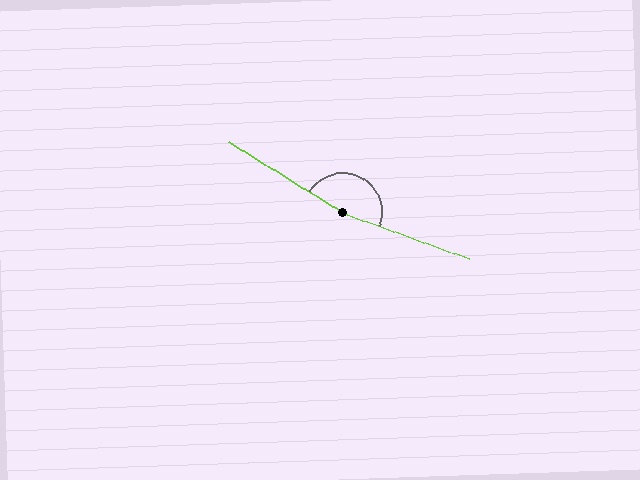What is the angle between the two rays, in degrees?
Approximately 169 degrees.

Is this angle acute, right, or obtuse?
It is obtuse.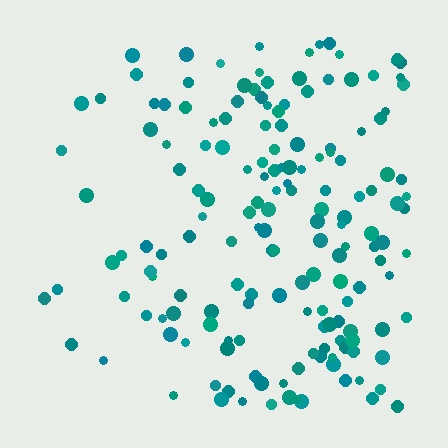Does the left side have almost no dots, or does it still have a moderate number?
Still a moderate number, just noticeably fewer than the right.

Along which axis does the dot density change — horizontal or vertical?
Horizontal.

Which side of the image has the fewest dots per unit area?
The left.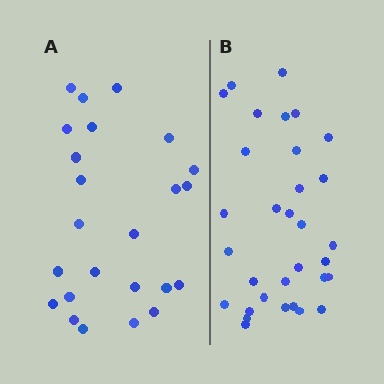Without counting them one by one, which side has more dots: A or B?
Region B (the right region) has more dots.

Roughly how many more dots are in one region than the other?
Region B has roughly 8 or so more dots than region A.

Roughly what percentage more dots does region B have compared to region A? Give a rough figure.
About 35% more.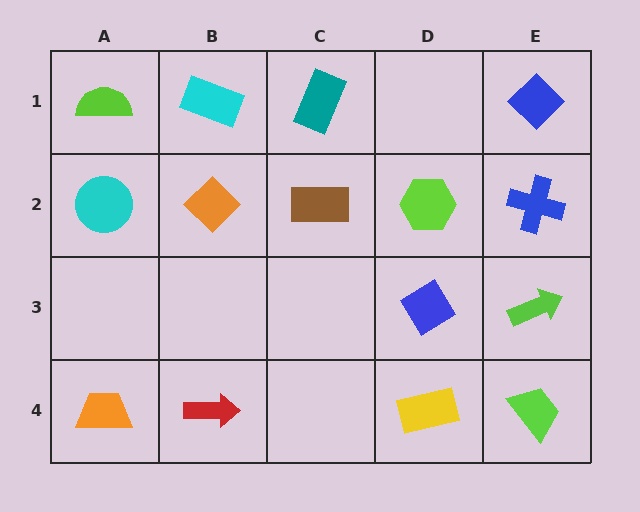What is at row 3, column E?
A lime arrow.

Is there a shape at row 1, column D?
No, that cell is empty.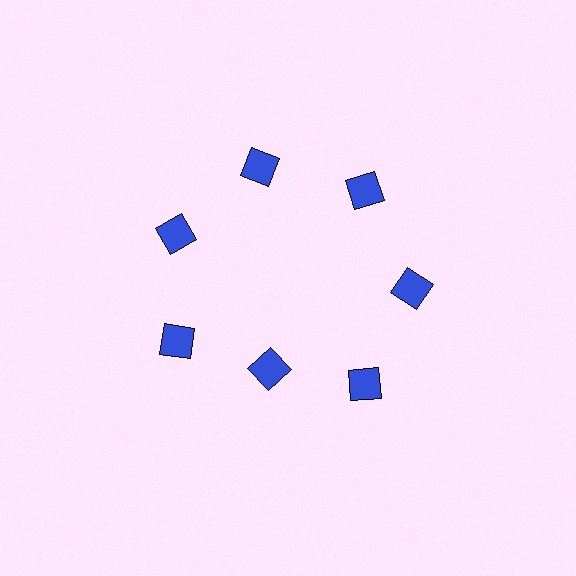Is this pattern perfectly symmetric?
No. The 7 blue squares are arranged in a ring, but one element near the 6 o'clock position is pulled inward toward the center, breaking the 7-fold rotational symmetry.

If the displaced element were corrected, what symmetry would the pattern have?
It would have 7-fold rotational symmetry — the pattern would map onto itself every 51 degrees.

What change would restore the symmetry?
The symmetry would be restored by moving it outward, back onto the ring so that all 7 squares sit at equal angles and equal distance from the center.